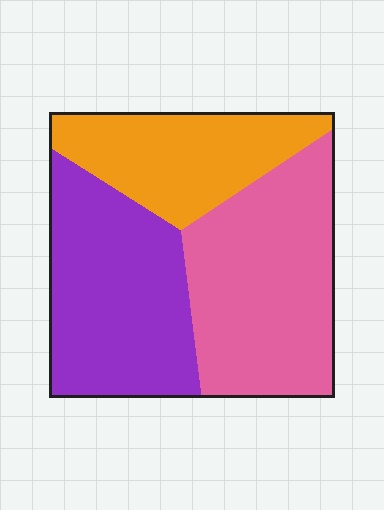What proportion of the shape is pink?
Pink covers about 40% of the shape.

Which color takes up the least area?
Orange, at roughly 25%.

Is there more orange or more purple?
Purple.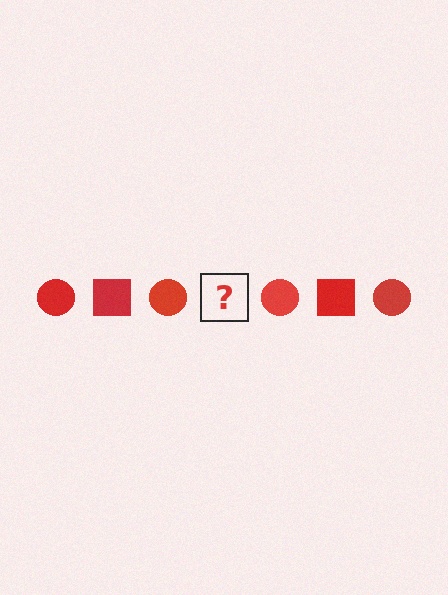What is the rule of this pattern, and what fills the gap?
The rule is that the pattern cycles through circle, square shapes in red. The gap should be filled with a red square.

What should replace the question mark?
The question mark should be replaced with a red square.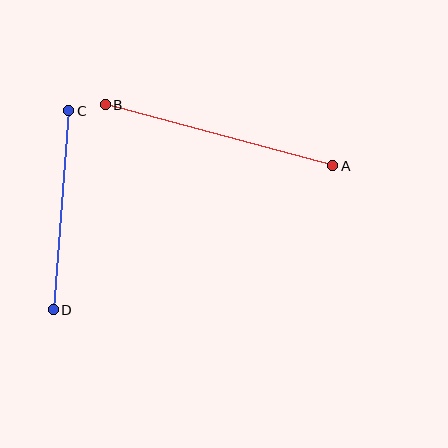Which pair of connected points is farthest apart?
Points A and B are farthest apart.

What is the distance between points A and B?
The distance is approximately 236 pixels.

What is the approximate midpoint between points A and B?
The midpoint is at approximately (219, 135) pixels.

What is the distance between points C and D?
The distance is approximately 200 pixels.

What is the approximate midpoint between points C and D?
The midpoint is at approximately (61, 210) pixels.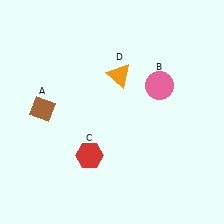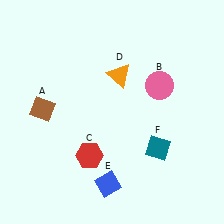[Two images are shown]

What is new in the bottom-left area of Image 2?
A blue diamond (E) was added in the bottom-left area of Image 2.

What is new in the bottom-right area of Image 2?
A teal diamond (F) was added in the bottom-right area of Image 2.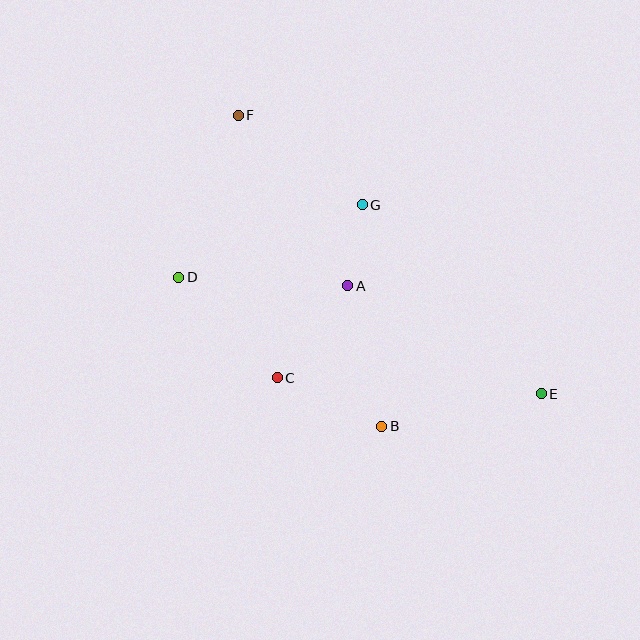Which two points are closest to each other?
Points A and G are closest to each other.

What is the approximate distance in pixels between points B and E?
The distance between B and E is approximately 163 pixels.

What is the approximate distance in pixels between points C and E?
The distance between C and E is approximately 265 pixels.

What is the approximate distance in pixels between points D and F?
The distance between D and F is approximately 173 pixels.